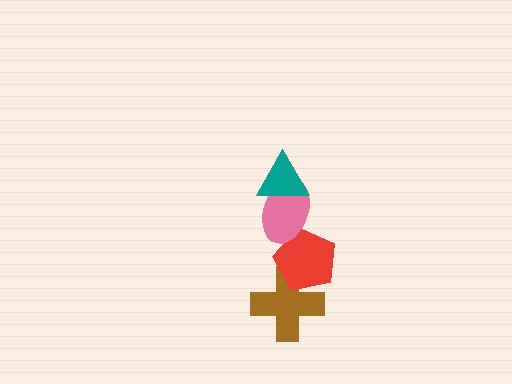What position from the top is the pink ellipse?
The pink ellipse is 2nd from the top.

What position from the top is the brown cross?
The brown cross is 4th from the top.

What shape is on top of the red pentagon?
The pink ellipse is on top of the red pentagon.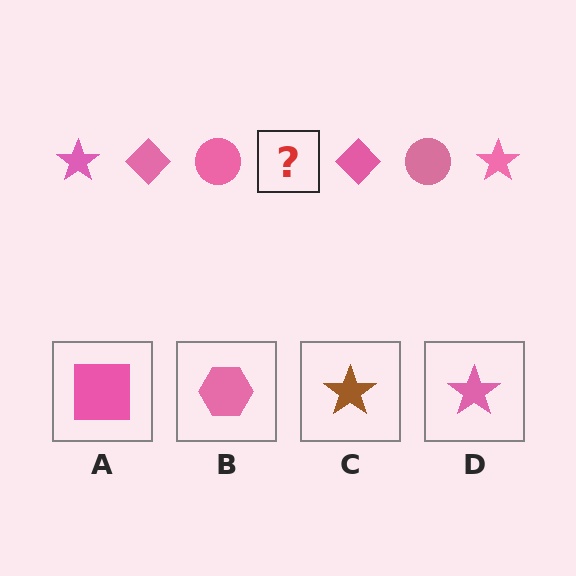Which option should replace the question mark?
Option D.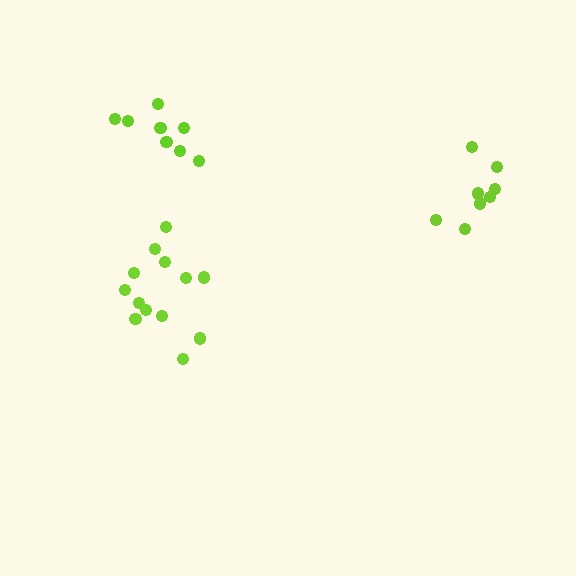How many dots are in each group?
Group 1: 8 dots, Group 2: 8 dots, Group 3: 13 dots (29 total).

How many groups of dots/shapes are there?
There are 3 groups.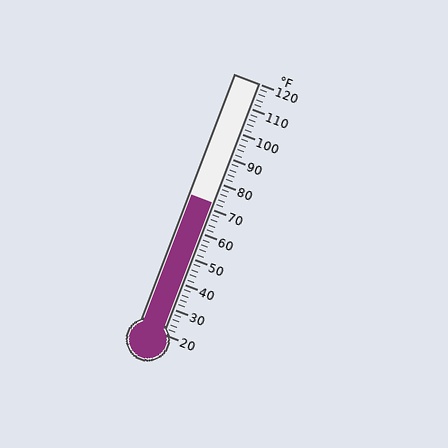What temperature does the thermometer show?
The thermometer shows approximately 72°F.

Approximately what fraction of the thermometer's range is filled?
The thermometer is filled to approximately 50% of its range.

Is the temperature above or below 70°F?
The temperature is above 70°F.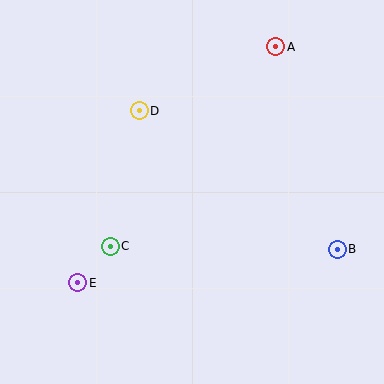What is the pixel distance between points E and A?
The distance between E and A is 308 pixels.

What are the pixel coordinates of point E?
Point E is at (77, 283).